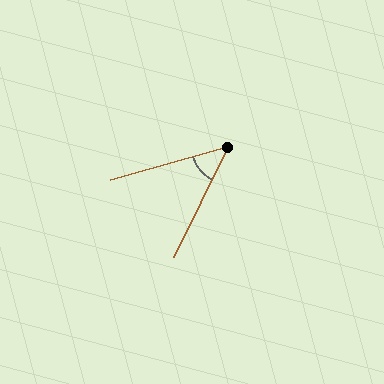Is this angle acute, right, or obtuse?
It is acute.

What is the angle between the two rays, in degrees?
Approximately 48 degrees.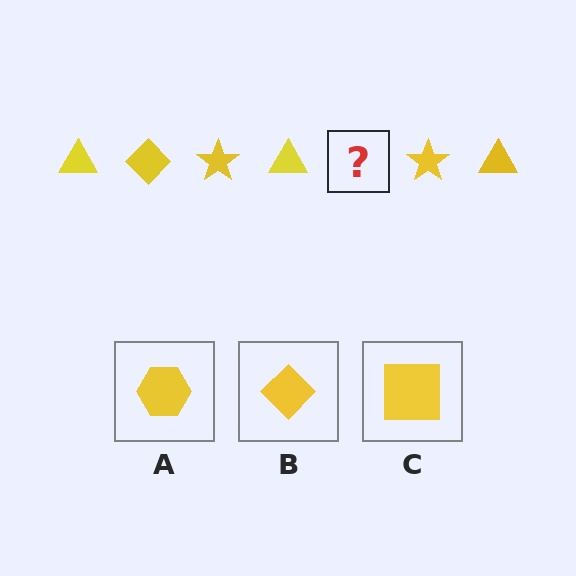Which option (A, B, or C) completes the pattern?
B.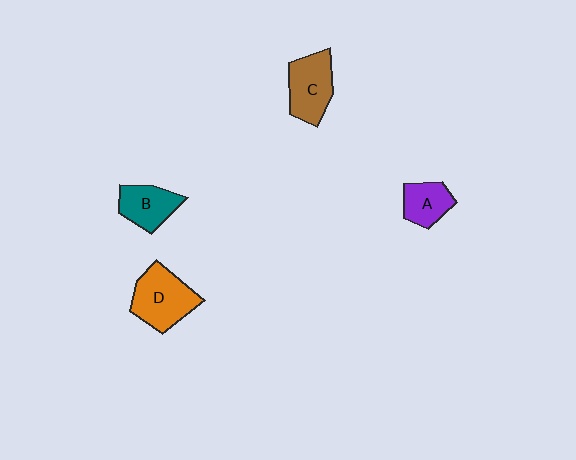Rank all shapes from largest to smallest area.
From largest to smallest: D (orange), C (brown), B (teal), A (purple).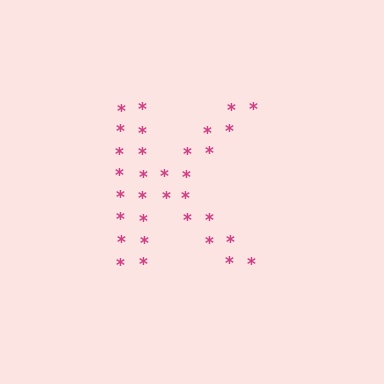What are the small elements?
The small elements are asterisks.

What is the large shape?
The large shape is the letter K.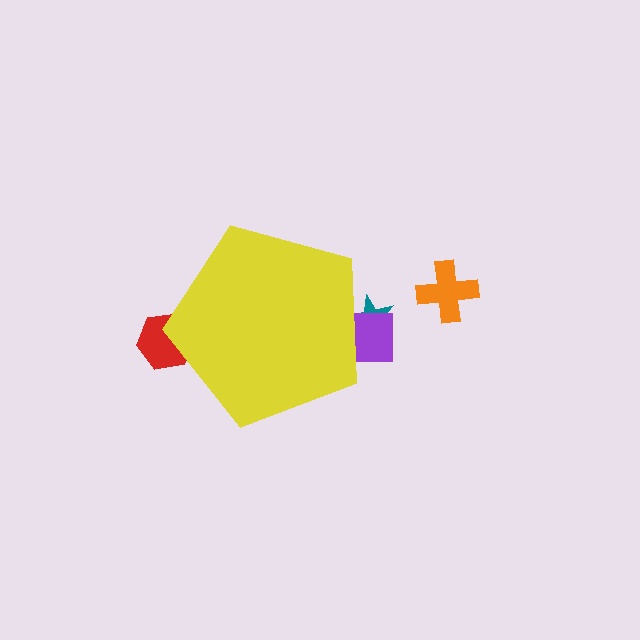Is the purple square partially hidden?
Yes, the purple square is partially hidden behind the yellow pentagon.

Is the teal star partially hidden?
Yes, the teal star is partially hidden behind the yellow pentagon.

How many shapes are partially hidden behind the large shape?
3 shapes are partially hidden.